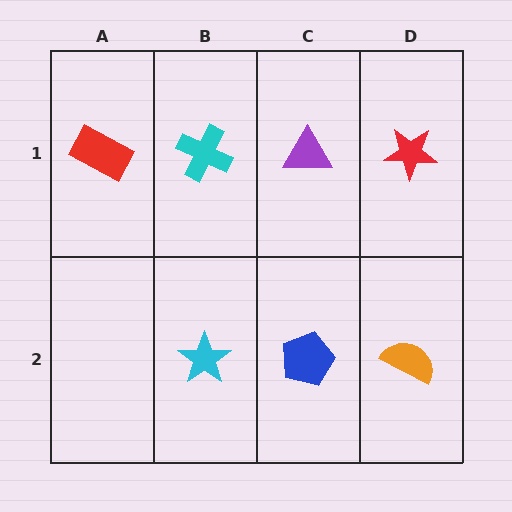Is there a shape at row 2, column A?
No, that cell is empty.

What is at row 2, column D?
An orange semicircle.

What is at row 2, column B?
A cyan star.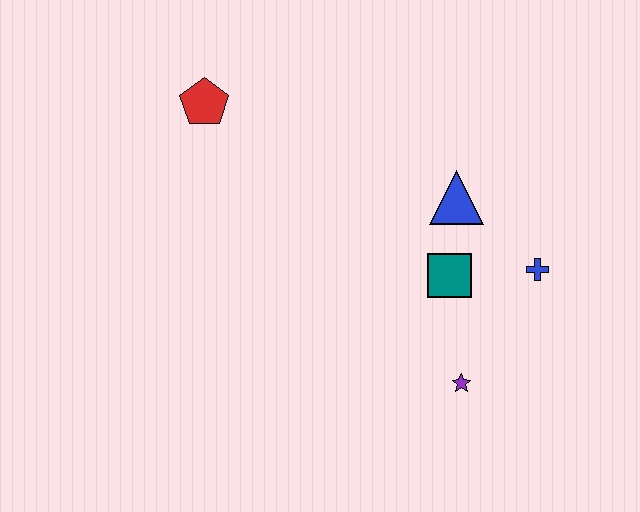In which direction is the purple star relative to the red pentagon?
The purple star is below the red pentagon.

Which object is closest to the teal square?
The blue triangle is closest to the teal square.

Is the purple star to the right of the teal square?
Yes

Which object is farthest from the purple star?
The red pentagon is farthest from the purple star.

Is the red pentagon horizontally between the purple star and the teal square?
No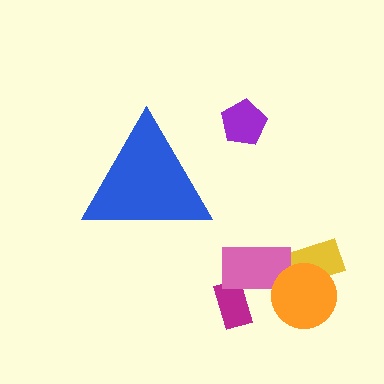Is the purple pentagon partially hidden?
No, the purple pentagon is fully visible.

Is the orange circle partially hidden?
No, the orange circle is fully visible.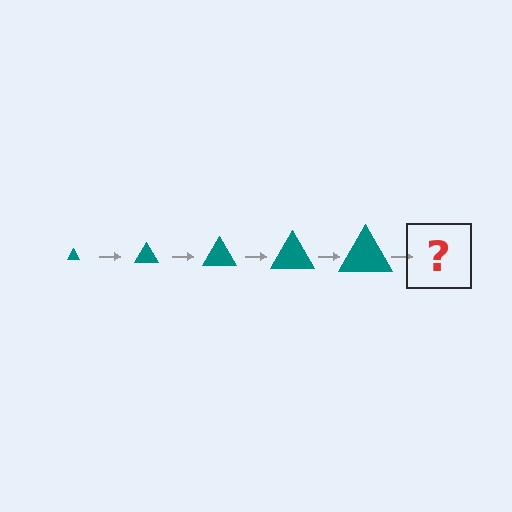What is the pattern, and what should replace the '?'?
The pattern is that the triangle gets progressively larger each step. The '?' should be a teal triangle, larger than the previous one.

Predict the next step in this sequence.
The next step is a teal triangle, larger than the previous one.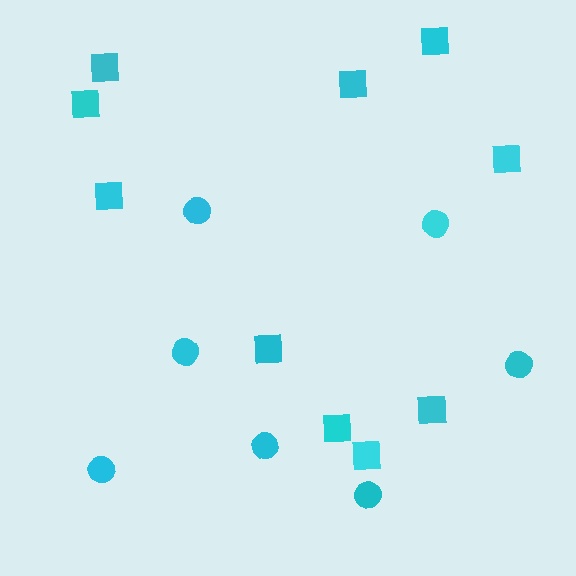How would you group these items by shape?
There are 2 groups: one group of circles (7) and one group of squares (10).